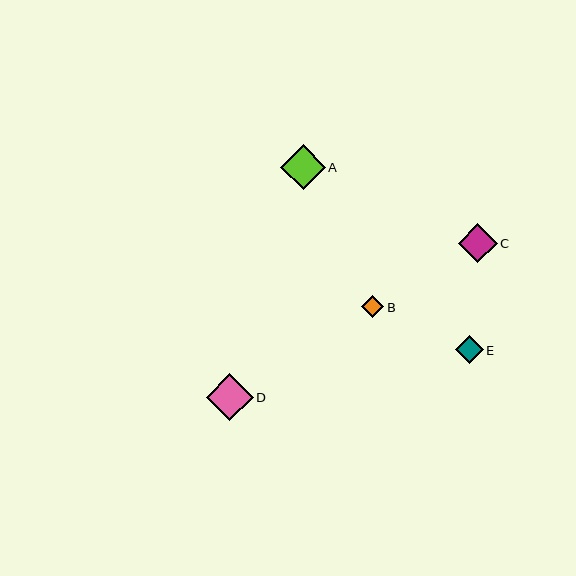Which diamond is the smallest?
Diamond B is the smallest with a size of approximately 22 pixels.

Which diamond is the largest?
Diamond D is the largest with a size of approximately 47 pixels.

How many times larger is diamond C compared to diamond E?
Diamond C is approximately 1.4 times the size of diamond E.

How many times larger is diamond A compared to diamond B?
Diamond A is approximately 2.0 times the size of diamond B.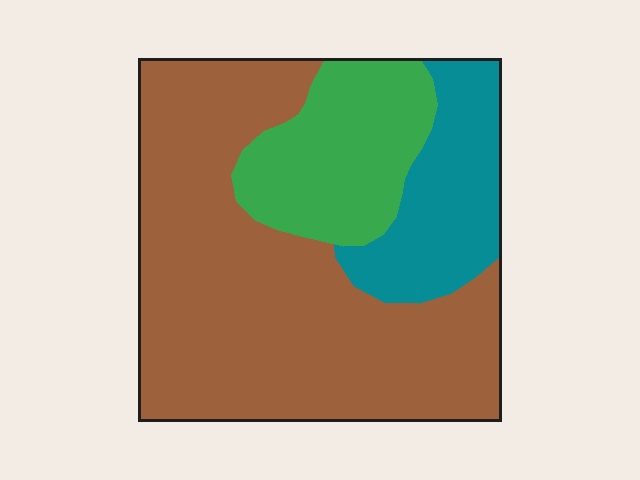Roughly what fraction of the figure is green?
Green covers roughly 20% of the figure.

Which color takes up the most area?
Brown, at roughly 60%.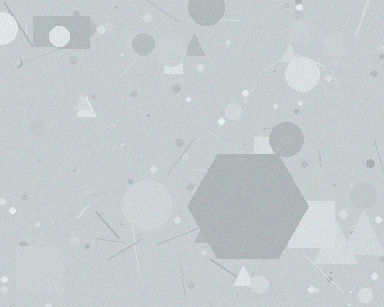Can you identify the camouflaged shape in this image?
The camouflaged shape is a hexagon.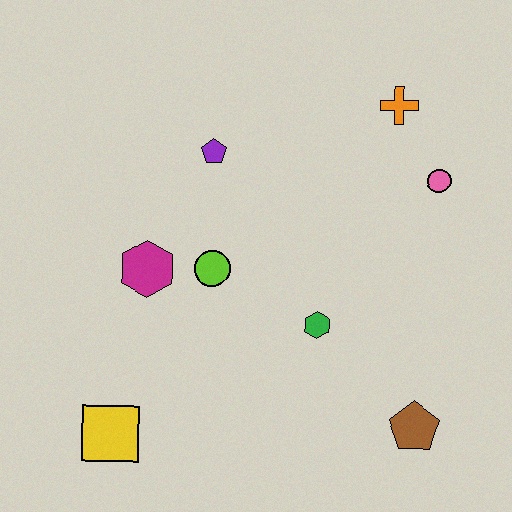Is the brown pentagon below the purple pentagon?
Yes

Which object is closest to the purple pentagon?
The lime circle is closest to the purple pentagon.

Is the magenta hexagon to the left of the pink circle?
Yes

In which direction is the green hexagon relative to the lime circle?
The green hexagon is to the right of the lime circle.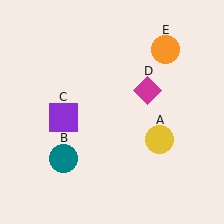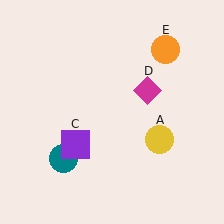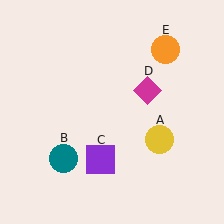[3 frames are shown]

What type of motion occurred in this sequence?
The purple square (object C) rotated counterclockwise around the center of the scene.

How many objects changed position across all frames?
1 object changed position: purple square (object C).